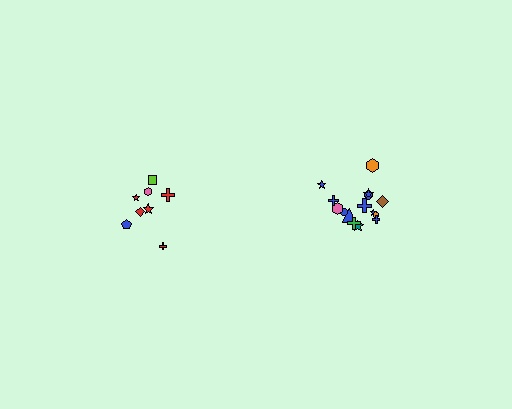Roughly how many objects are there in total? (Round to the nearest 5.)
Roughly 25 objects in total.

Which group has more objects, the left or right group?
The right group.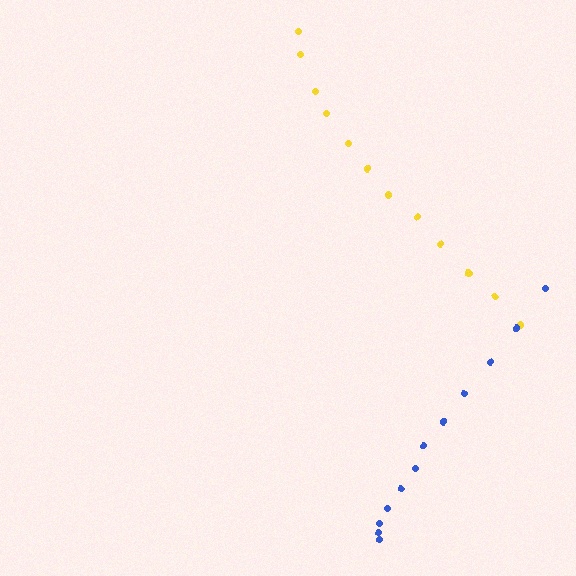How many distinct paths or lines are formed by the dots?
There are 2 distinct paths.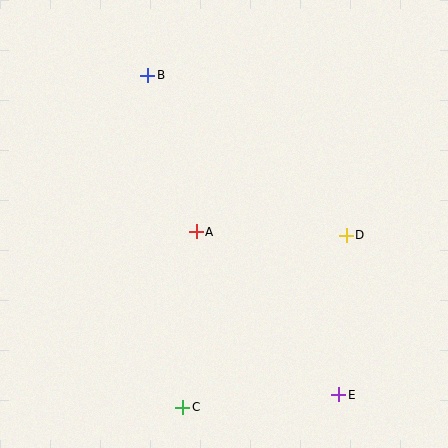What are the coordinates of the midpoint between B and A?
The midpoint between B and A is at (172, 154).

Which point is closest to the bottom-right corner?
Point E is closest to the bottom-right corner.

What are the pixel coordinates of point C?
Point C is at (183, 407).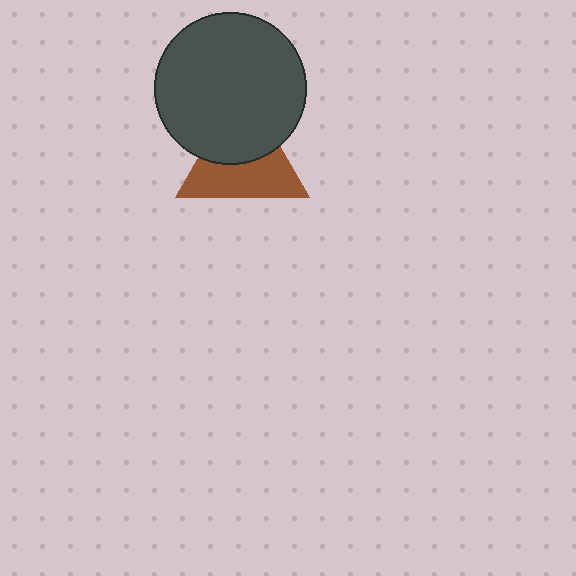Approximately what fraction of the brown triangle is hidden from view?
Roughly 46% of the brown triangle is hidden behind the dark gray circle.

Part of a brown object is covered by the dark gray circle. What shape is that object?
It is a triangle.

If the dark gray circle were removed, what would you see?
You would see the complete brown triangle.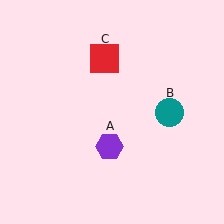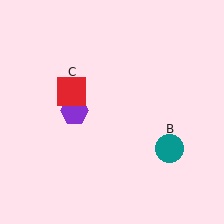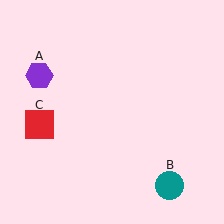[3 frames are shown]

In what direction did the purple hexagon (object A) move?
The purple hexagon (object A) moved up and to the left.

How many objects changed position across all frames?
3 objects changed position: purple hexagon (object A), teal circle (object B), red square (object C).